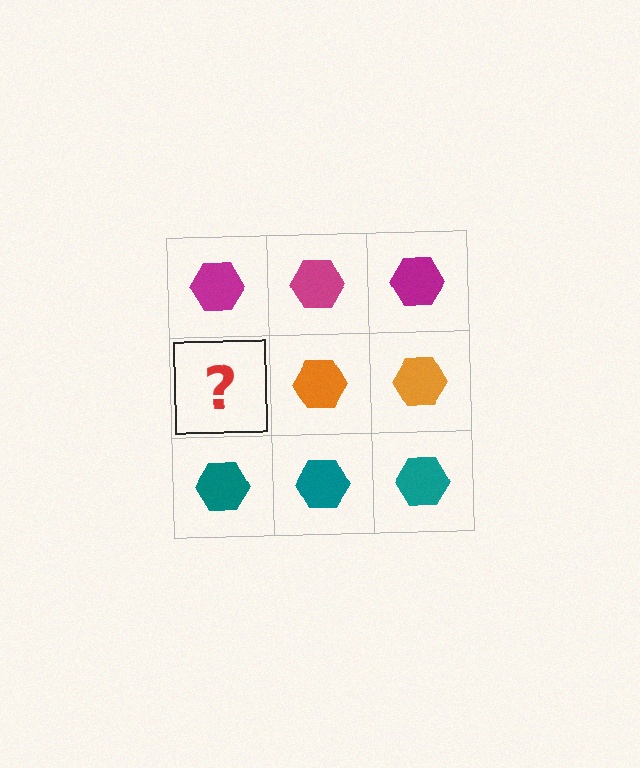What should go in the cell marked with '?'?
The missing cell should contain an orange hexagon.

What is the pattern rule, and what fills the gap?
The rule is that each row has a consistent color. The gap should be filled with an orange hexagon.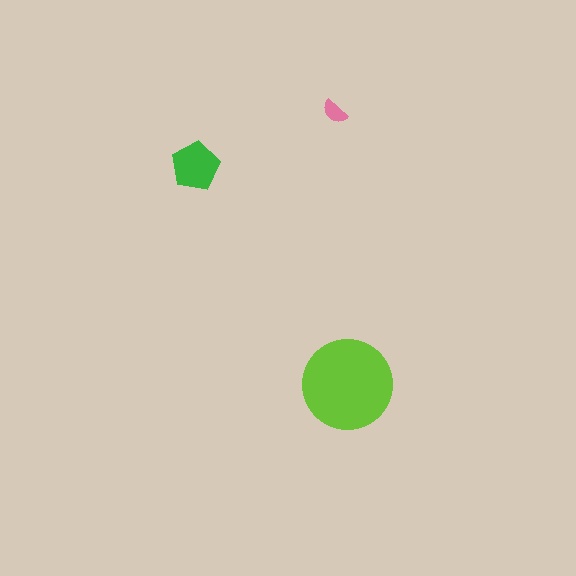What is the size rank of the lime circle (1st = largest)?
1st.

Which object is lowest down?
The lime circle is bottommost.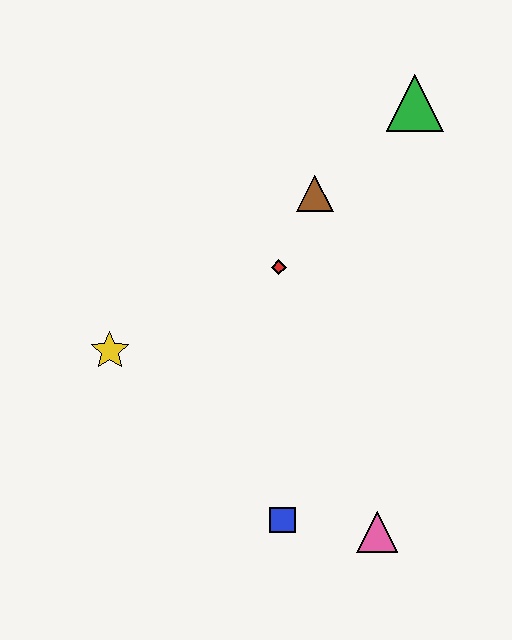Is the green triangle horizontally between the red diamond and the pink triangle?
No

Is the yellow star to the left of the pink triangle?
Yes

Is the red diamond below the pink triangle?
No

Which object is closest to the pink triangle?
The blue square is closest to the pink triangle.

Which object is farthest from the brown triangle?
The pink triangle is farthest from the brown triangle.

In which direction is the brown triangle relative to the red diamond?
The brown triangle is above the red diamond.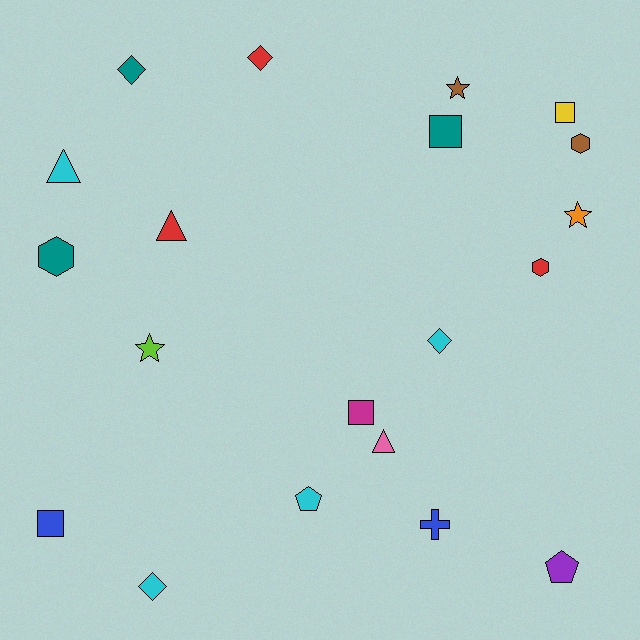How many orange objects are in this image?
There is 1 orange object.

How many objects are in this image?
There are 20 objects.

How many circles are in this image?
There are no circles.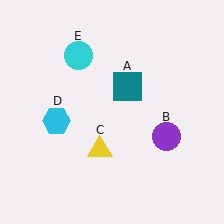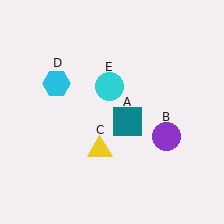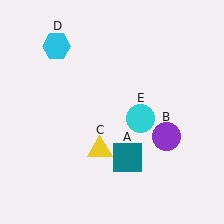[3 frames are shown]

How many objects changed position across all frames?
3 objects changed position: teal square (object A), cyan hexagon (object D), cyan circle (object E).